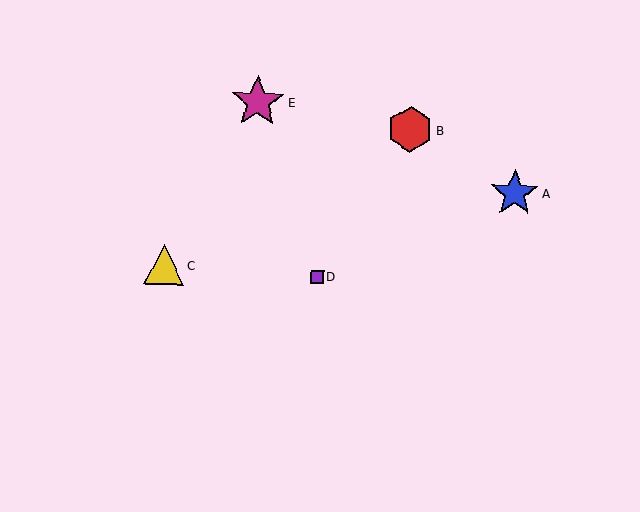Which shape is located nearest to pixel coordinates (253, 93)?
The magenta star (labeled E) at (258, 102) is nearest to that location.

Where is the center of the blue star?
The center of the blue star is at (515, 193).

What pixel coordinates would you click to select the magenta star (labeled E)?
Click at (258, 102) to select the magenta star E.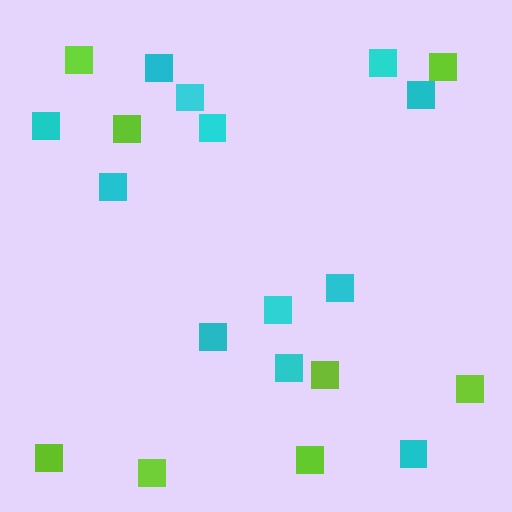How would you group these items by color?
There are 2 groups: one group of lime squares (8) and one group of cyan squares (12).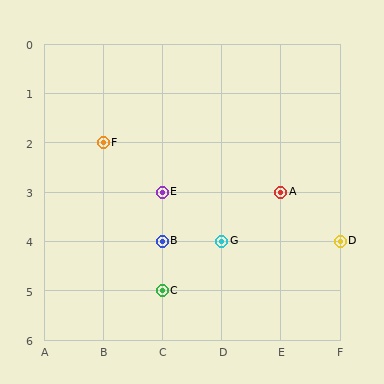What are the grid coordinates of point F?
Point F is at grid coordinates (B, 2).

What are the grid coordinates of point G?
Point G is at grid coordinates (D, 4).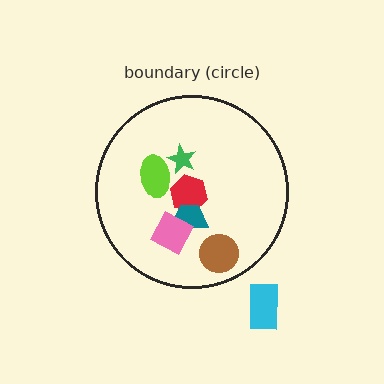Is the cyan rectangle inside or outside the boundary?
Outside.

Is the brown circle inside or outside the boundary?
Inside.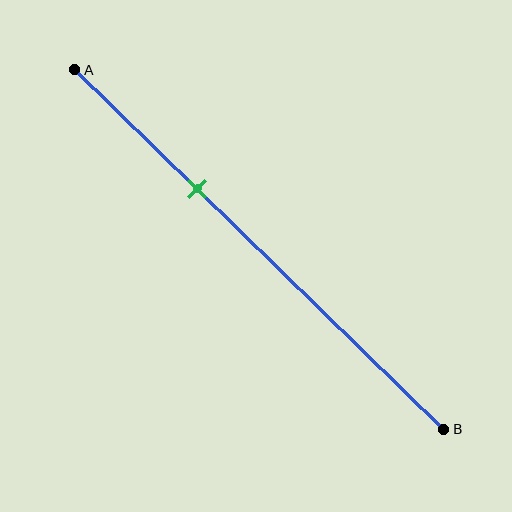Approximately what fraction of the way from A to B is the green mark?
The green mark is approximately 35% of the way from A to B.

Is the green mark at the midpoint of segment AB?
No, the mark is at about 35% from A, not at the 50% midpoint.